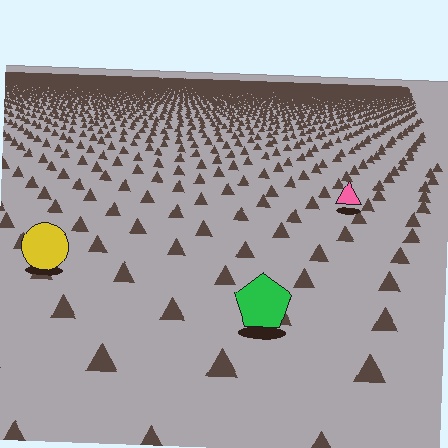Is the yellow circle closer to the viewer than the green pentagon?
No. The green pentagon is closer — you can tell from the texture gradient: the ground texture is coarser near it.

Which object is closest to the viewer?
The green pentagon is closest. The texture marks near it are larger and more spread out.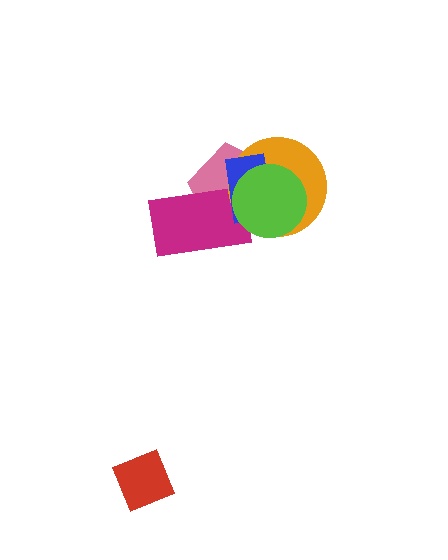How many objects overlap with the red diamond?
0 objects overlap with the red diamond.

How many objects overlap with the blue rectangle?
4 objects overlap with the blue rectangle.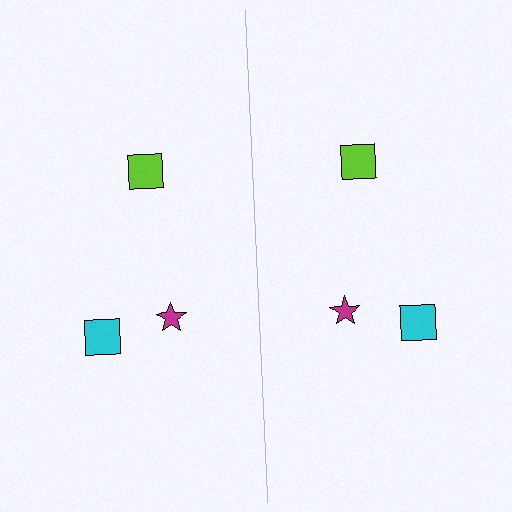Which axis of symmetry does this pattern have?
The pattern has a vertical axis of symmetry running through the center of the image.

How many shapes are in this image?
There are 6 shapes in this image.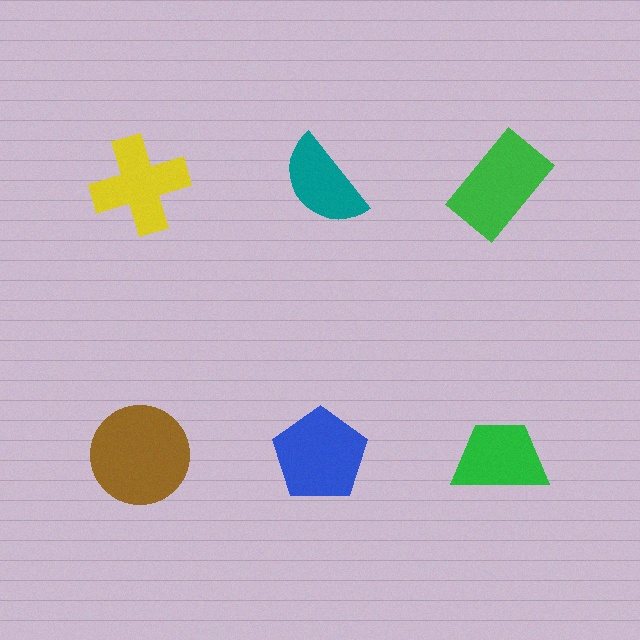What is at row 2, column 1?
A brown circle.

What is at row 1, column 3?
A green rectangle.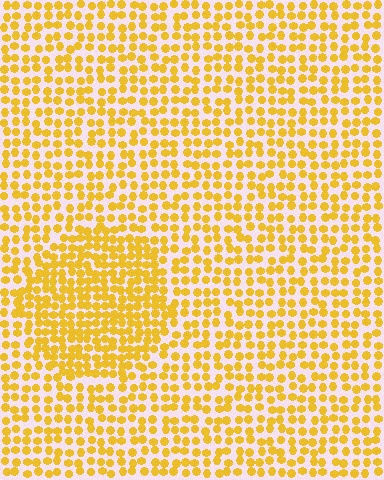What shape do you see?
I see a circle.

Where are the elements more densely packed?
The elements are more densely packed inside the circle boundary.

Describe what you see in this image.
The image contains small yellow elements arranged at two different densities. A circle-shaped region is visible where the elements are more densely packed than the surrounding area.